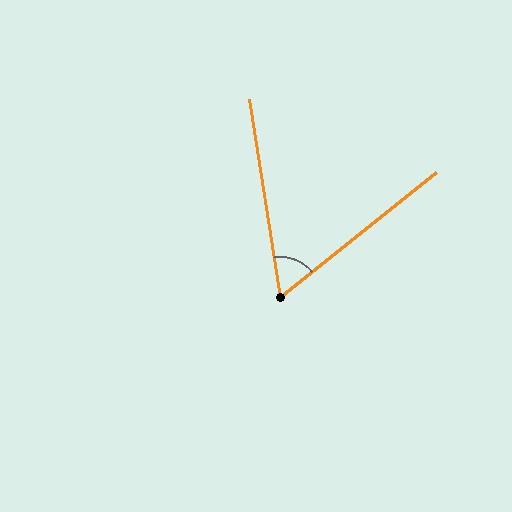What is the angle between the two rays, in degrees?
Approximately 60 degrees.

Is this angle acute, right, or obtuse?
It is acute.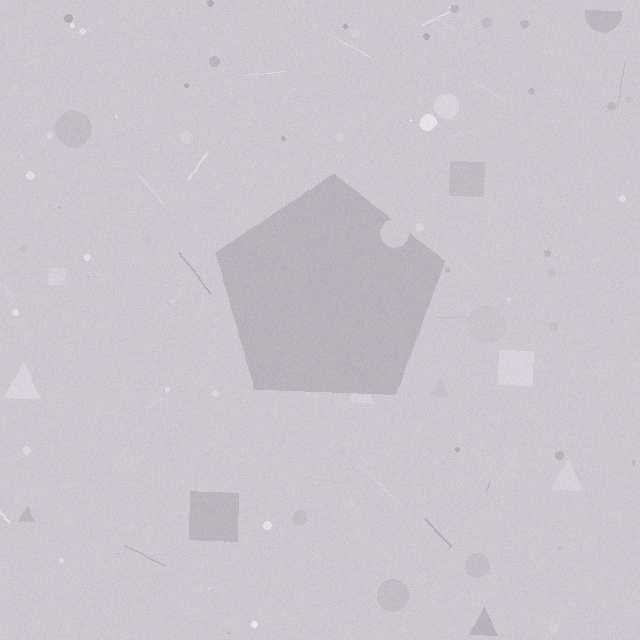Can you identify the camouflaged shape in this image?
The camouflaged shape is a pentagon.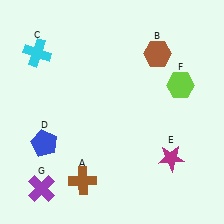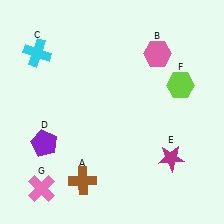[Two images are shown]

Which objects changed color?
B changed from brown to pink. D changed from blue to purple. G changed from purple to pink.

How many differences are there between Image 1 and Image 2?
There are 3 differences between the two images.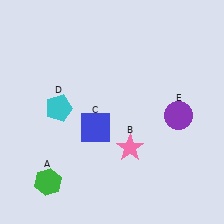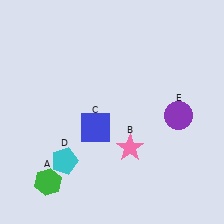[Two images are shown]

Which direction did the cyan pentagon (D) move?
The cyan pentagon (D) moved down.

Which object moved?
The cyan pentagon (D) moved down.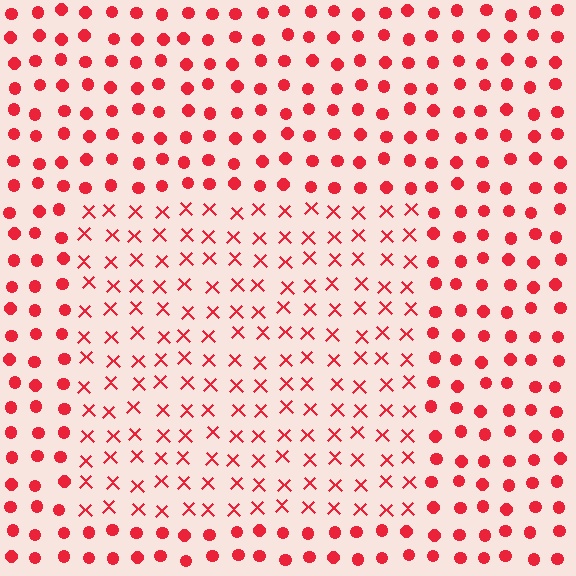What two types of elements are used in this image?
The image uses X marks inside the rectangle region and circles outside it.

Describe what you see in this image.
The image is filled with small red elements arranged in a uniform grid. A rectangle-shaped region contains X marks, while the surrounding area contains circles. The boundary is defined purely by the change in element shape.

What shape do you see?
I see a rectangle.